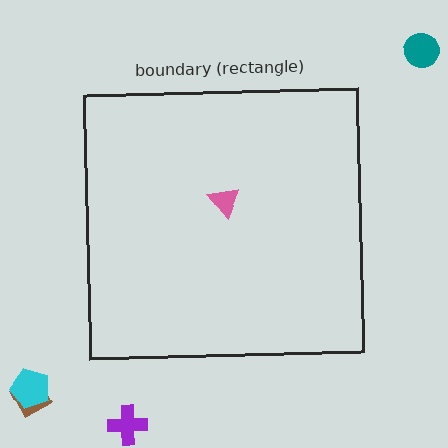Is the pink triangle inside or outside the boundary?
Inside.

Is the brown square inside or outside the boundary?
Outside.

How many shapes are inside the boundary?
1 inside, 4 outside.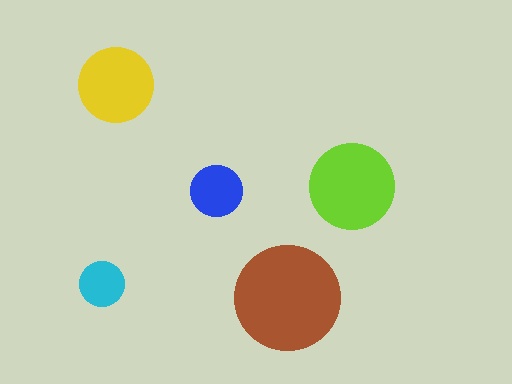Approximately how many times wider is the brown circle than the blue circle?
About 2 times wider.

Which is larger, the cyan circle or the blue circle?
The blue one.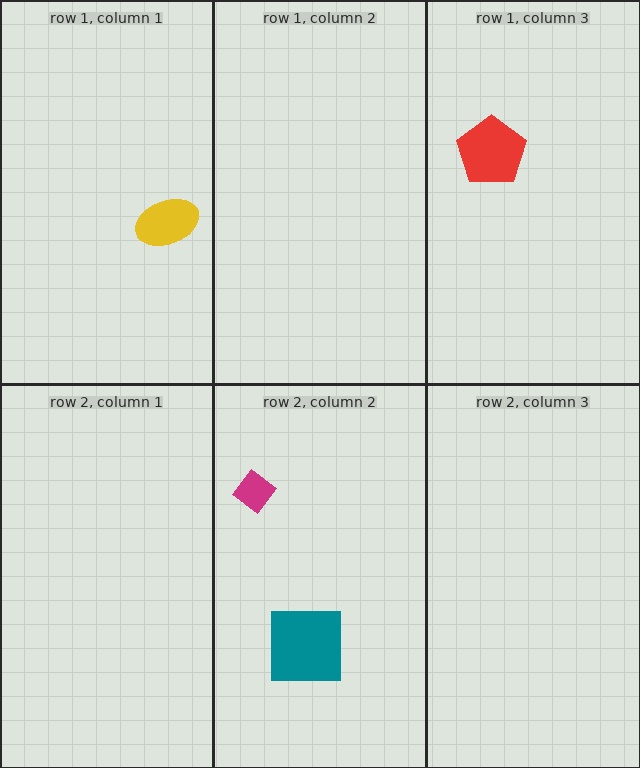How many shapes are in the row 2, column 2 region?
2.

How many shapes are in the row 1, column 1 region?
1.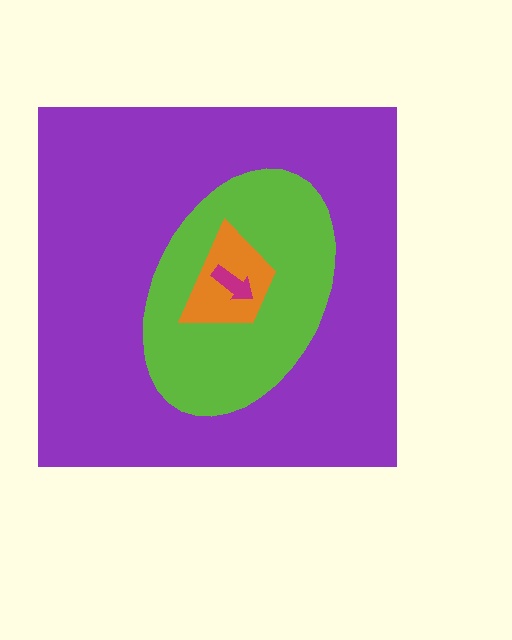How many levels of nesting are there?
4.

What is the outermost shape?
The purple square.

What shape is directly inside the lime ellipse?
The orange trapezoid.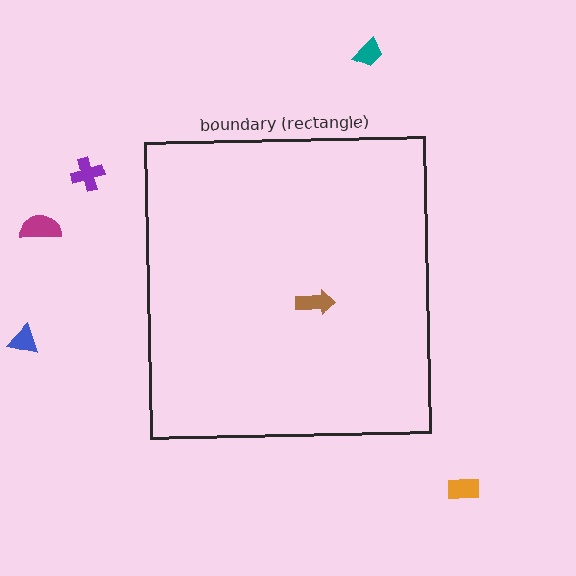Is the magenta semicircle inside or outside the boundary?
Outside.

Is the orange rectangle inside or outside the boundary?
Outside.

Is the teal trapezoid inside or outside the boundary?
Outside.